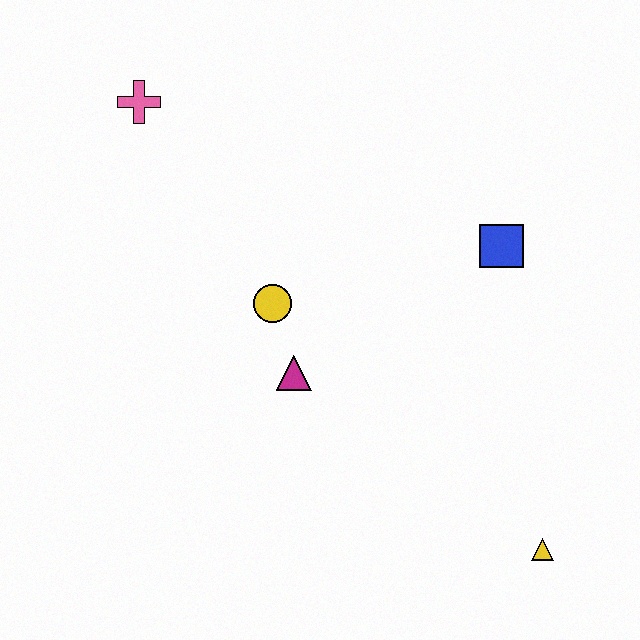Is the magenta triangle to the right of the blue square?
No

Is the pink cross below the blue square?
No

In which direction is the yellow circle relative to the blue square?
The yellow circle is to the left of the blue square.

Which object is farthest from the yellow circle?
The yellow triangle is farthest from the yellow circle.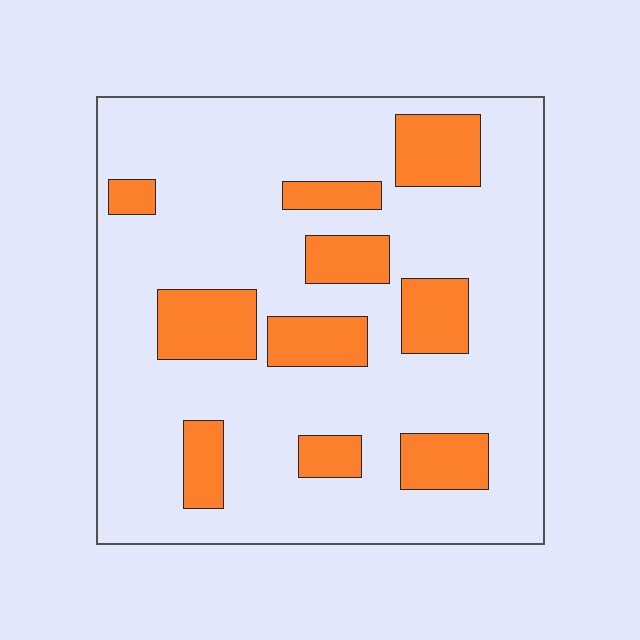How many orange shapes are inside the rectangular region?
10.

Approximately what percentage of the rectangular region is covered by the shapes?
Approximately 20%.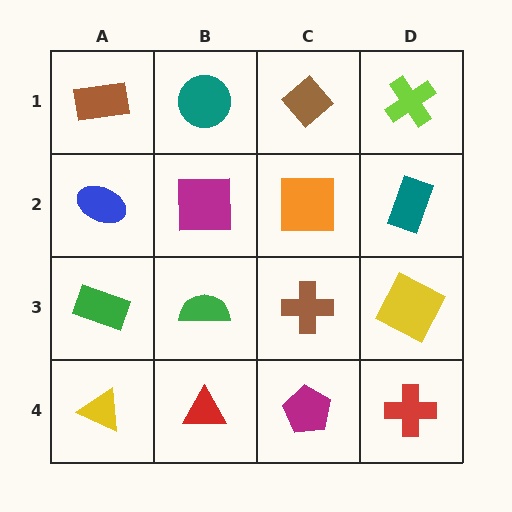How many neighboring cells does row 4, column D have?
2.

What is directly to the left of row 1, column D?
A brown diamond.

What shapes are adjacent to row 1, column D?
A teal rectangle (row 2, column D), a brown diamond (row 1, column C).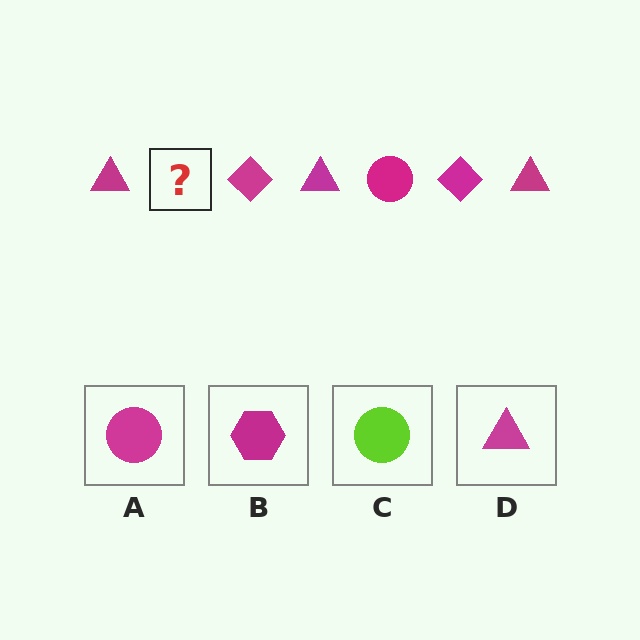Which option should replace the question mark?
Option A.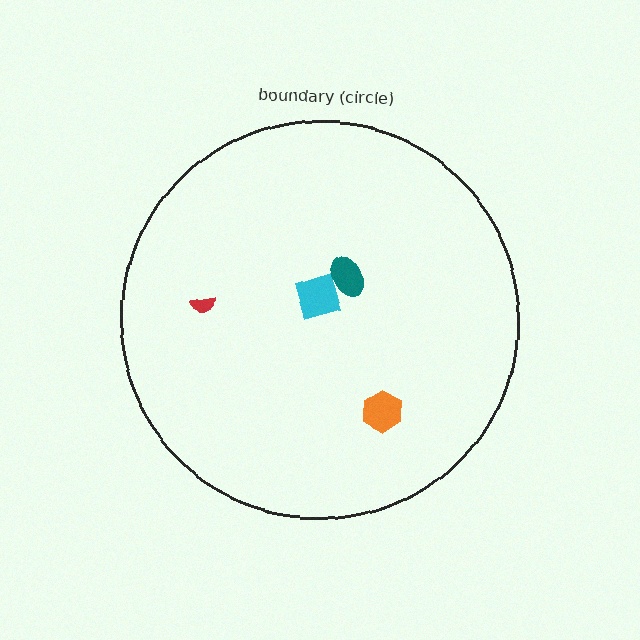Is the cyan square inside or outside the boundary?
Inside.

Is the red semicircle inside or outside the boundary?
Inside.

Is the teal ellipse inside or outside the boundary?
Inside.